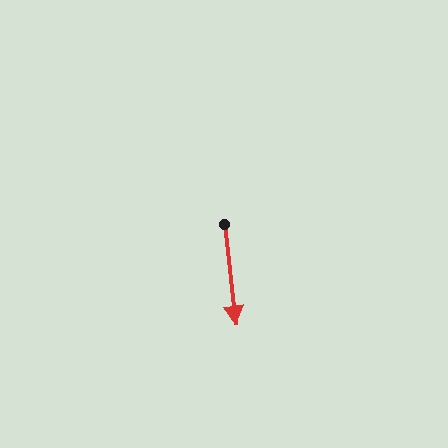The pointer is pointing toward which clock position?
Roughly 6 o'clock.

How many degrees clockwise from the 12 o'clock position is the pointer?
Approximately 173 degrees.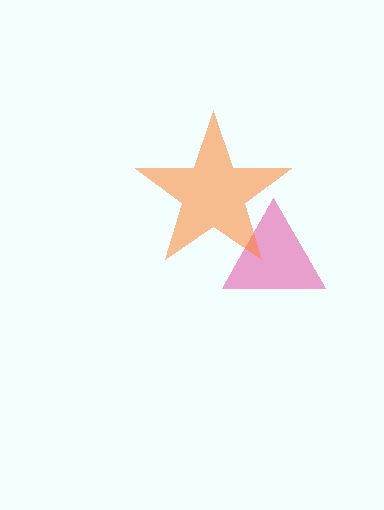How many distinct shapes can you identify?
There are 2 distinct shapes: a pink triangle, an orange star.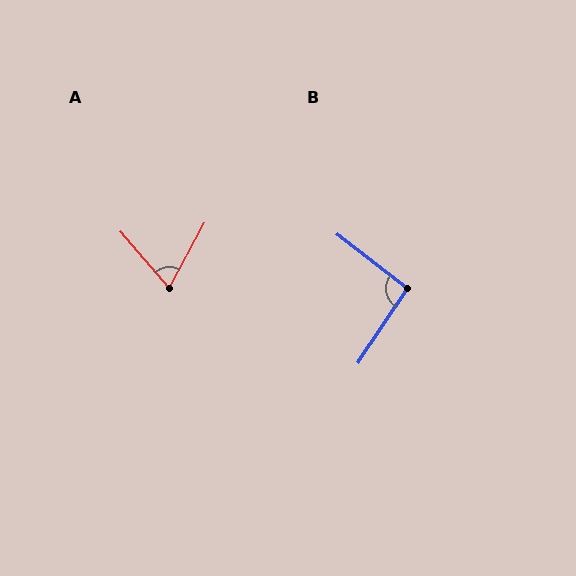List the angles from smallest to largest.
A (69°), B (94°).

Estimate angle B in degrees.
Approximately 94 degrees.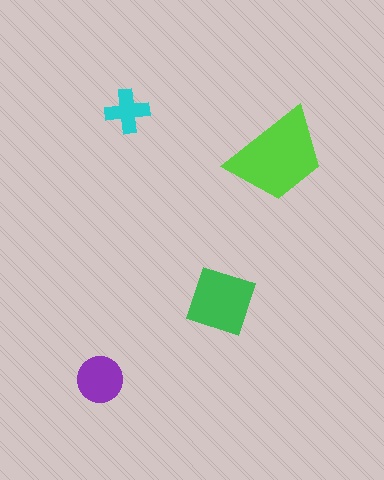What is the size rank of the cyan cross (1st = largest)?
4th.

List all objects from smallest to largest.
The cyan cross, the purple circle, the green diamond, the lime trapezoid.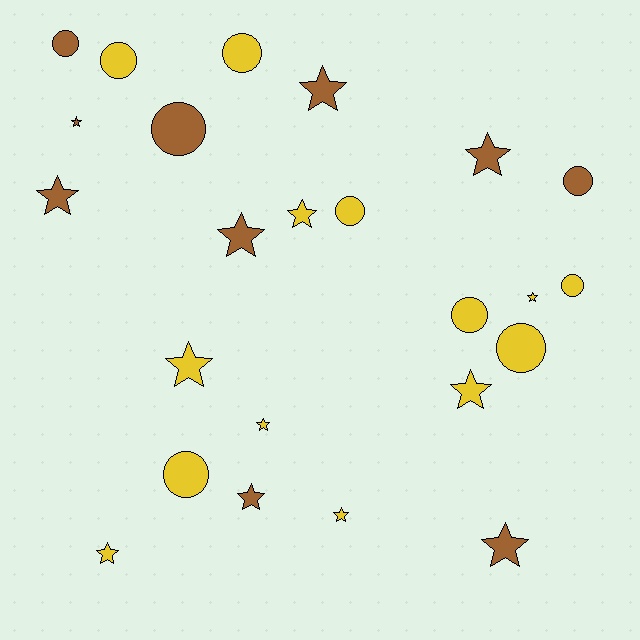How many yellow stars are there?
There are 7 yellow stars.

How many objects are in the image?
There are 24 objects.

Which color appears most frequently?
Yellow, with 14 objects.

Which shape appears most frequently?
Star, with 14 objects.